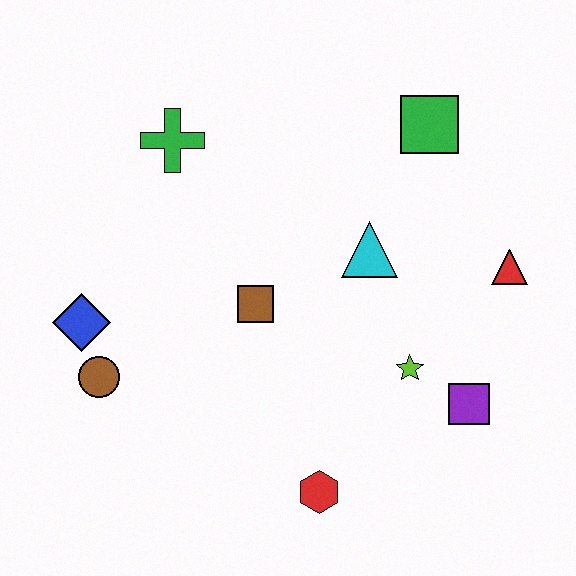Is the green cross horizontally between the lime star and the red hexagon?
No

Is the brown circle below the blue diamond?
Yes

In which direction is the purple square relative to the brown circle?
The purple square is to the right of the brown circle.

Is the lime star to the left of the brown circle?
No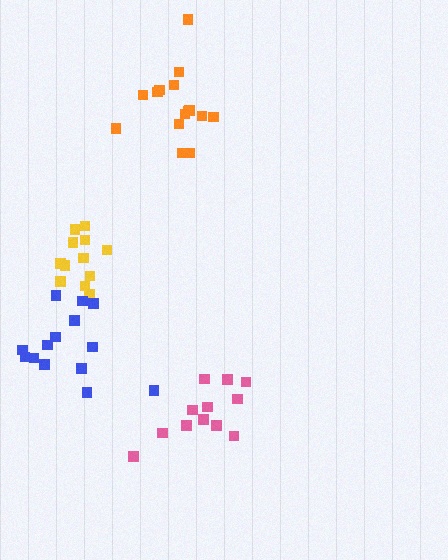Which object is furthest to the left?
The yellow cluster is leftmost.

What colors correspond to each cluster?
The clusters are colored: yellow, blue, orange, pink.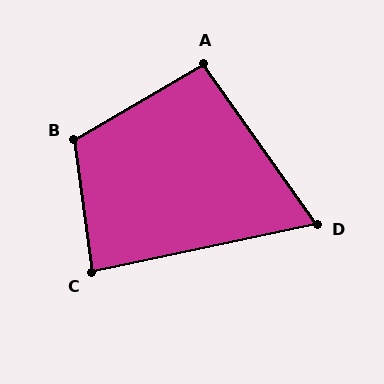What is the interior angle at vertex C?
Approximately 85 degrees (approximately right).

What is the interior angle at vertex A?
Approximately 95 degrees (approximately right).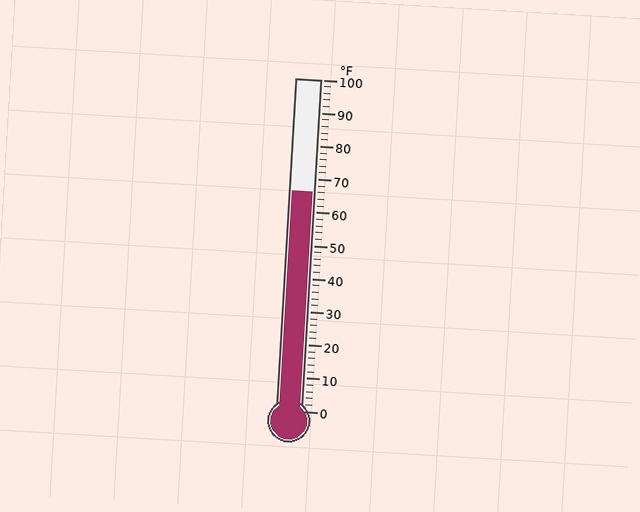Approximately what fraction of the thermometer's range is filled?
The thermometer is filled to approximately 65% of its range.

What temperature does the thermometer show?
The thermometer shows approximately 66°F.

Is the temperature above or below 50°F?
The temperature is above 50°F.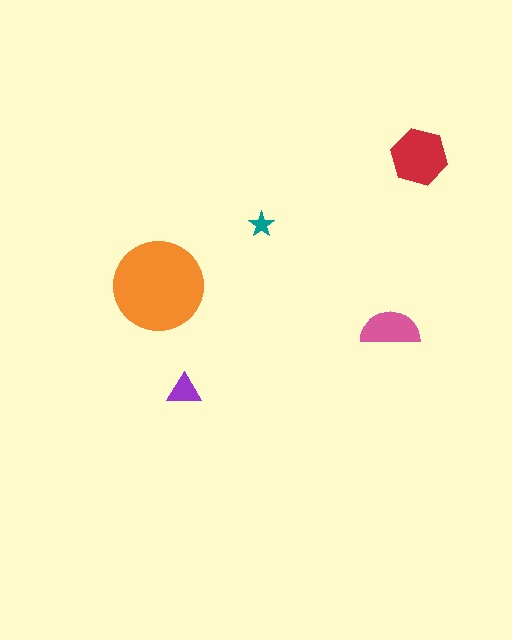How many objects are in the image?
There are 5 objects in the image.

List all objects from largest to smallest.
The orange circle, the red hexagon, the pink semicircle, the purple triangle, the teal star.